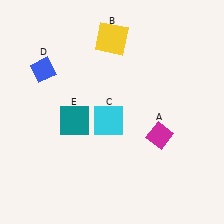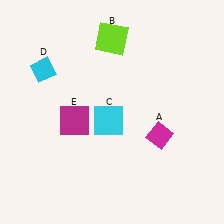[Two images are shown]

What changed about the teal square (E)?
In Image 1, E is teal. In Image 2, it changed to magenta.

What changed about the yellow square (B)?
In Image 1, B is yellow. In Image 2, it changed to lime.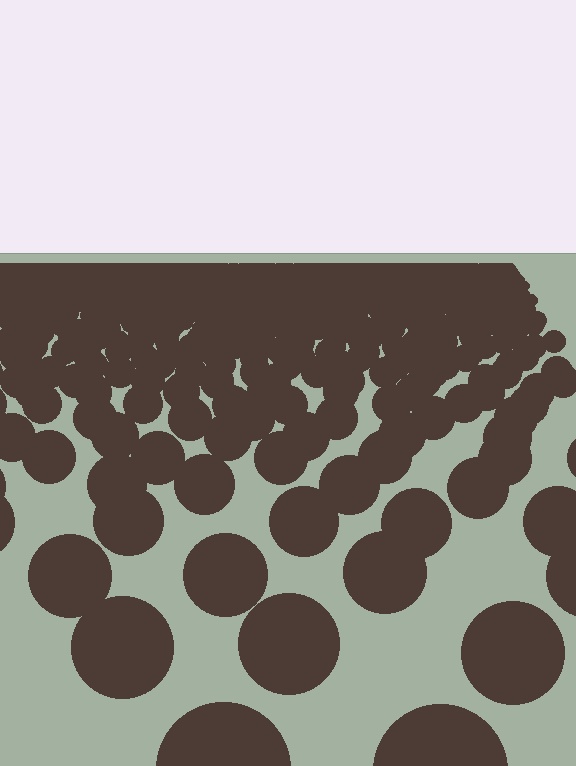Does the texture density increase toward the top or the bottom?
Density increases toward the top.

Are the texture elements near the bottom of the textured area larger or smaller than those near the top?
Larger. Near the bottom, elements are closer to the viewer and appear at a bigger on-screen size.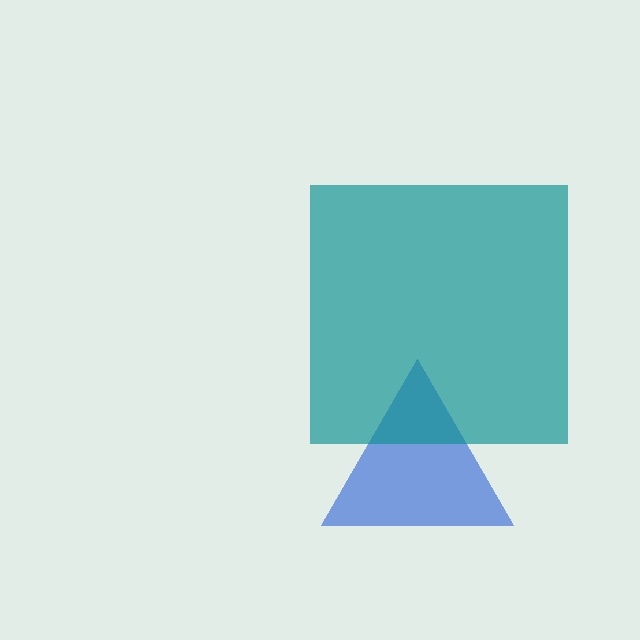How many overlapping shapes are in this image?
There are 2 overlapping shapes in the image.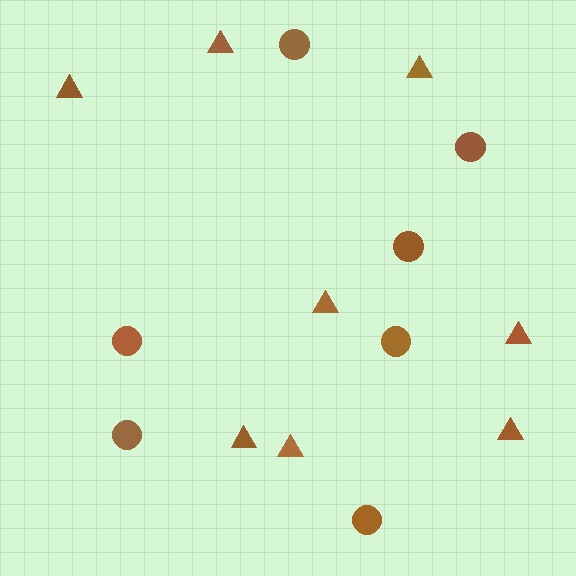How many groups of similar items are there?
There are 2 groups: one group of circles (7) and one group of triangles (8).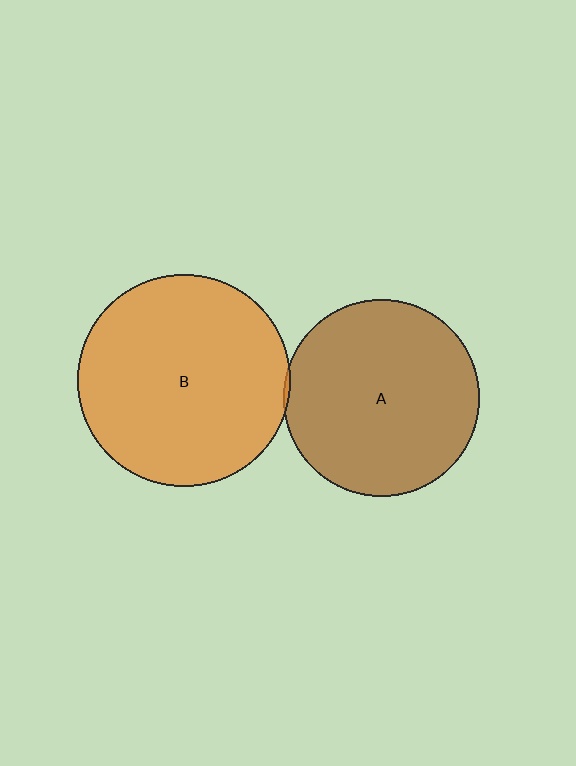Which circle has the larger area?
Circle B (orange).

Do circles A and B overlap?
Yes.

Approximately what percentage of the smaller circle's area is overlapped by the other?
Approximately 5%.